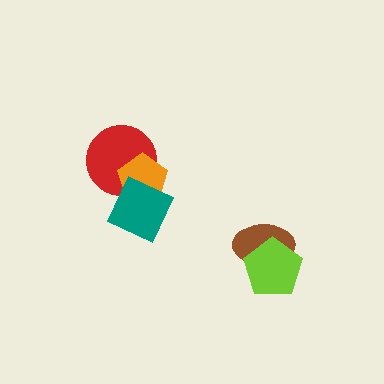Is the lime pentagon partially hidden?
No, no other shape covers it.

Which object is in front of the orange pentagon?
The teal diamond is in front of the orange pentagon.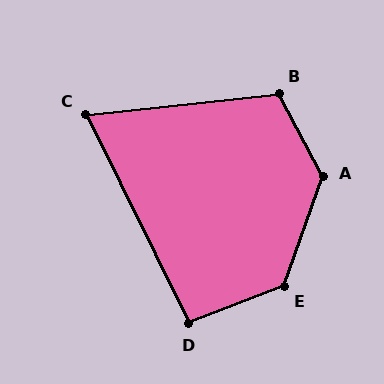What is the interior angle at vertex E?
Approximately 131 degrees (obtuse).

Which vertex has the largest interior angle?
A, at approximately 133 degrees.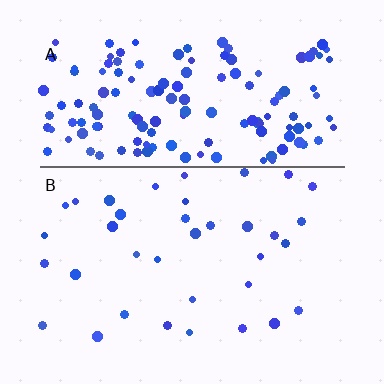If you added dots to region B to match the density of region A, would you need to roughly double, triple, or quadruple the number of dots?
Approximately quadruple.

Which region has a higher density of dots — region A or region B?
A (the top).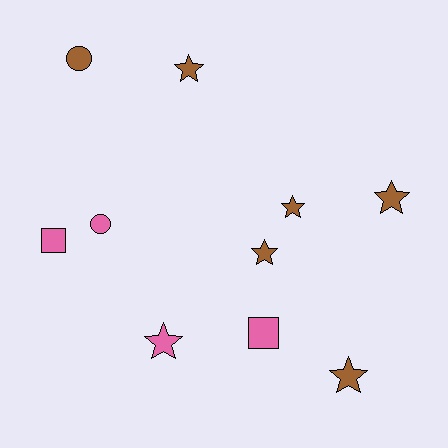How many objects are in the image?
There are 10 objects.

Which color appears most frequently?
Brown, with 6 objects.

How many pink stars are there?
There is 1 pink star.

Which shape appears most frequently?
Star, with 6 objects.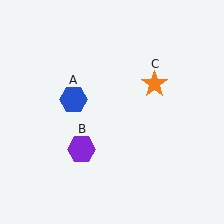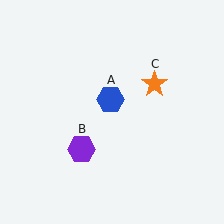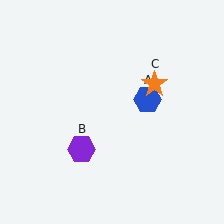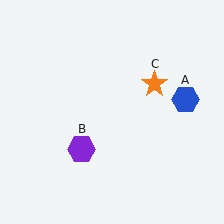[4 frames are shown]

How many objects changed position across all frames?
1 object changed position: blue hexagon (object A).